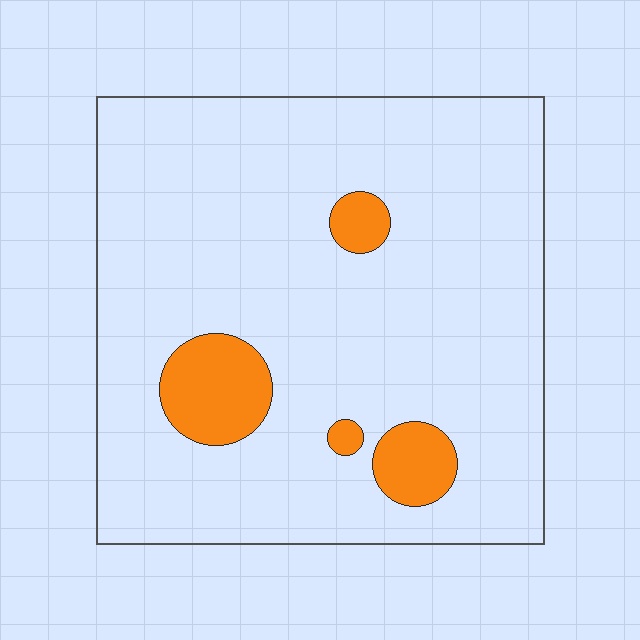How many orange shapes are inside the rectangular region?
4.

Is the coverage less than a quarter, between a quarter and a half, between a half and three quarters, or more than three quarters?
Less than a quarter.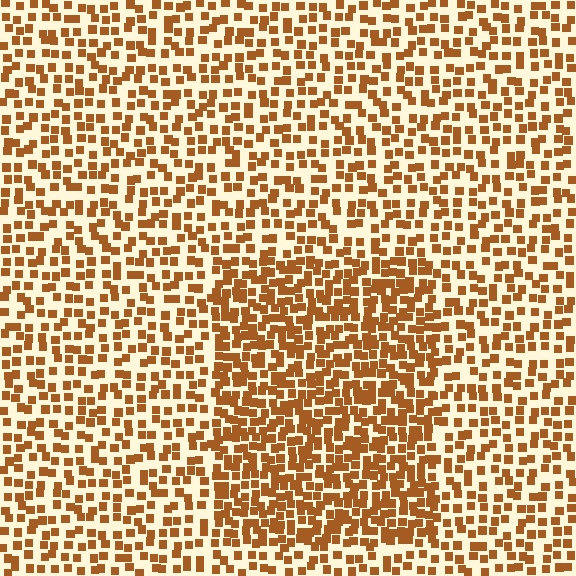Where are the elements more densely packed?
The elements are more densely packed inside the rectangle boundary.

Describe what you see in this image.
The image contains small brown elements arranged at two different densities. A rectangle-shaped region is visible where the elements are more densely packed than the surrounding area.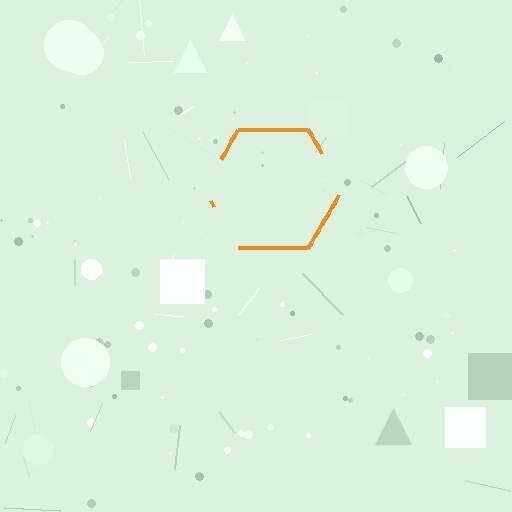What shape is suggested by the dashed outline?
The dashed outline suggests a hexagon.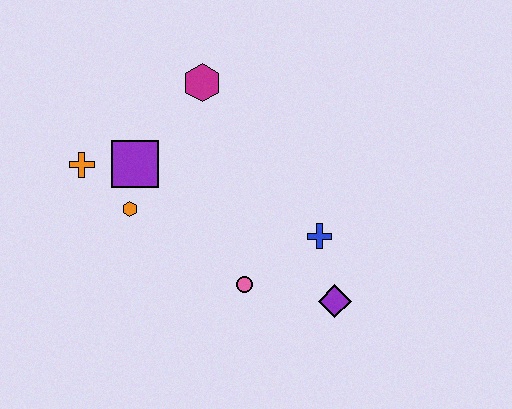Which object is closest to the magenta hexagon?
The purple square is closest to the magenta hexagon.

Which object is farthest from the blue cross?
The orange cross is farthest from the blue cross.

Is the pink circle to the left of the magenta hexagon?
No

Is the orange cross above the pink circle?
Yes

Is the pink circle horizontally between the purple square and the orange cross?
No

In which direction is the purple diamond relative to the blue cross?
The purple diamond is below the blue cross.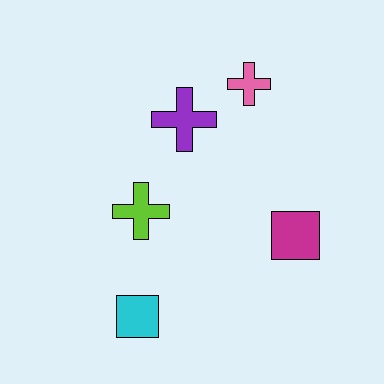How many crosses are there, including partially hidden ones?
There are 3 crosses.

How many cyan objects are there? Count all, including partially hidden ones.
There is 1 cyan object.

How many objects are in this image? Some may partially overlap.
There are 5 objects.